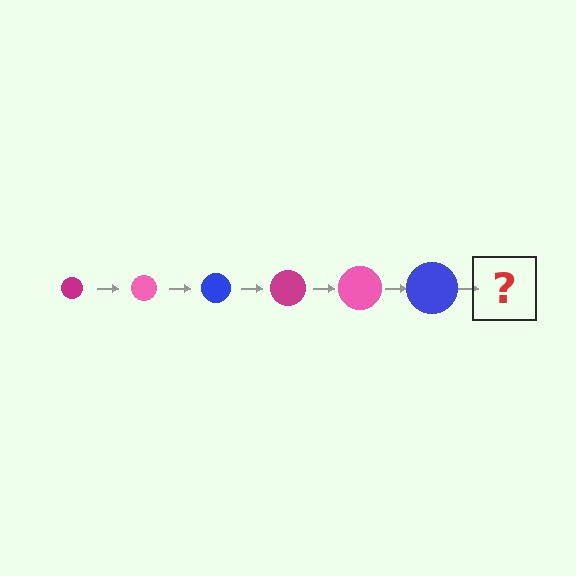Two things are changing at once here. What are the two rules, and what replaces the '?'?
The two rules are that the circle grows larger each step and the color cycles through magenta, pink, and blue. The '?' should be a magenta circle, larger than the previous one.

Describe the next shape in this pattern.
It should be a magenta circle, larger than the previous one.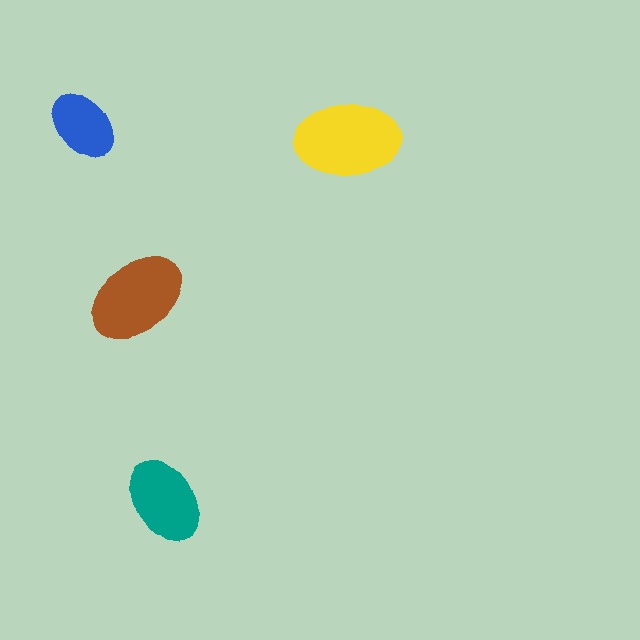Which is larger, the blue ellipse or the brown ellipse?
The brown one.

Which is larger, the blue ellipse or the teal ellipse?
The teal one.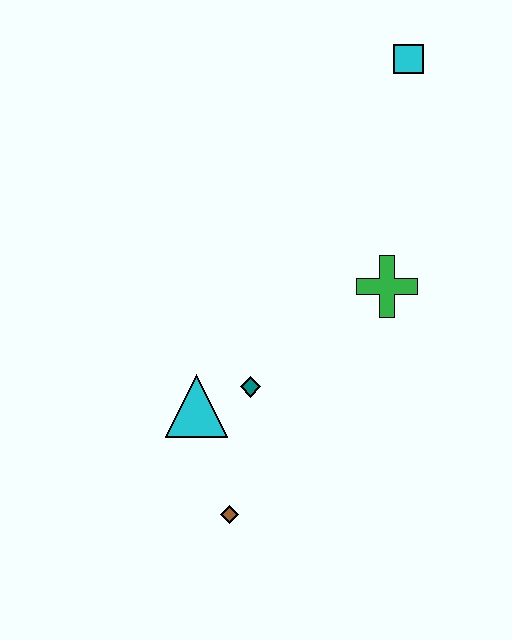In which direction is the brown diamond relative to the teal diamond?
The brown diamond is below the teal diamond.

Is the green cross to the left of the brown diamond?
No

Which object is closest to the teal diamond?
The cyan triangle is closest to the teal diamond.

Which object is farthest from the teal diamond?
The cyan square is farthest from the teal diamond.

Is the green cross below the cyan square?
Yes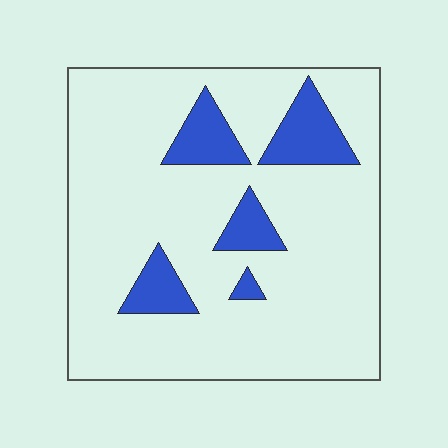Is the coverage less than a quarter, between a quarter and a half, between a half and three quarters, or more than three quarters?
Less than a quarter.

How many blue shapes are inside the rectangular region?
5.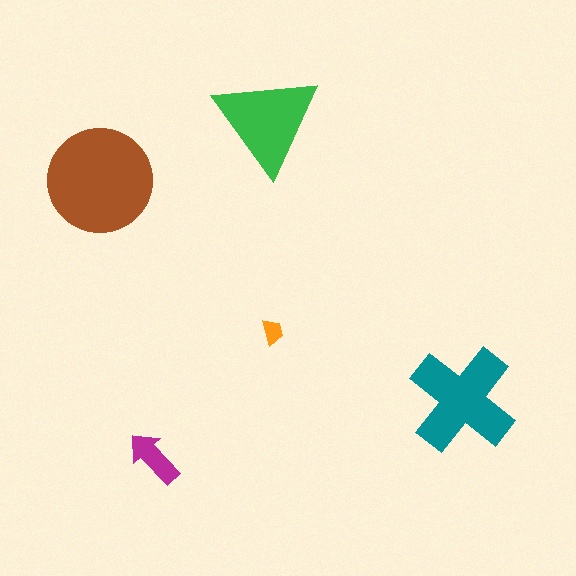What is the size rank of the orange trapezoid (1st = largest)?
5th.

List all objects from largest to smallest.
The brown circle, the teal cross, the green triangle, the magenta arrow, the orange trapezoid.